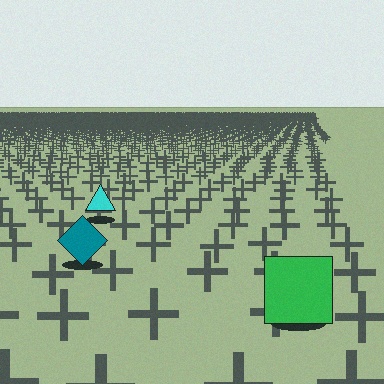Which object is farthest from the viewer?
The cyan triangle is farthest from the viewer. It appears smaller and the ground texture around it is denser.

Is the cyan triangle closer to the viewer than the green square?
No. The green square is closer — you can tell from the texture gradient: the ground texture is coarser near it.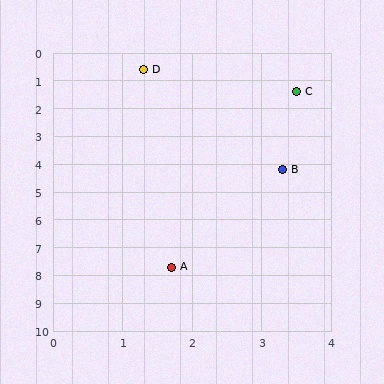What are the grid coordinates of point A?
Point A is at approximately (1.7, 7.7).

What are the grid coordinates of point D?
Point D is at approximately (1.3, 0.6).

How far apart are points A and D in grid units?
Points A and D are about 7.1 grid units apart.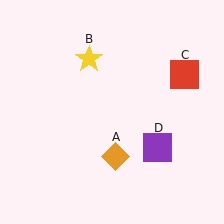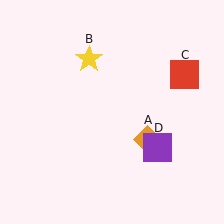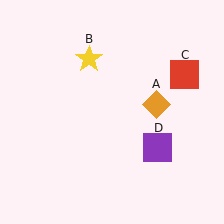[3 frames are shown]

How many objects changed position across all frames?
1 object changed position: orange diamond (object A).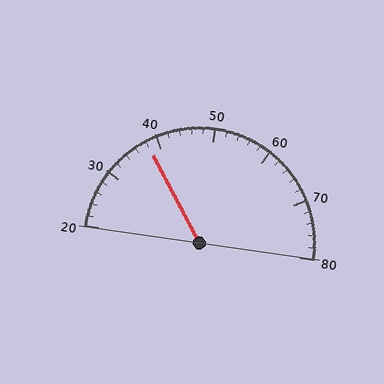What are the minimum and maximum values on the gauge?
The gauge ranges from 20 to 80.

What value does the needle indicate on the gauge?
The needle indicates approximately 38.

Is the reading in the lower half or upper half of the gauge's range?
The reading is in the lower half of the range (20 to 80).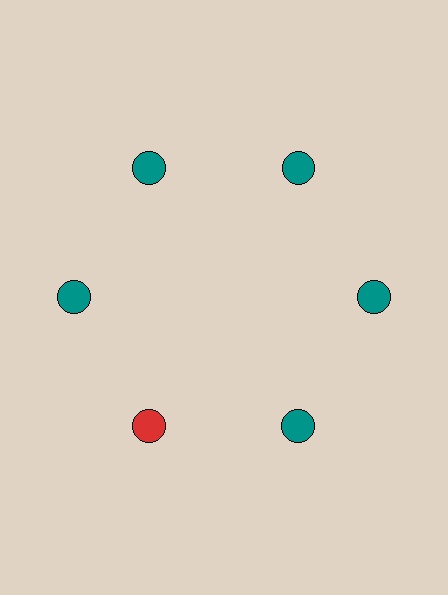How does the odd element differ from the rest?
It has a different color: red instead of teal.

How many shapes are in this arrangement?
There are 6 shapes arranged in a ring pattern.